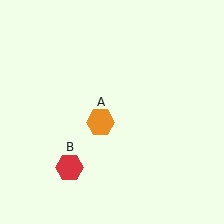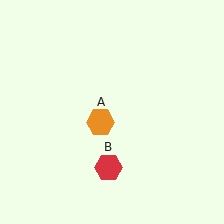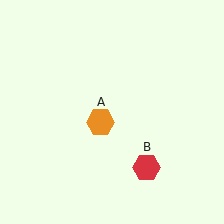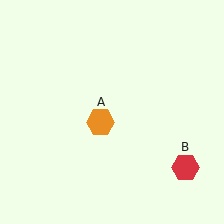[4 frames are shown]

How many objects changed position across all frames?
1 object changed position: red hexagon (object B).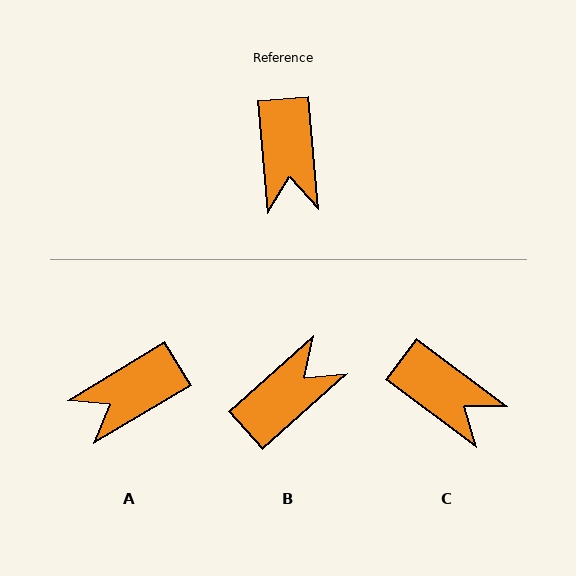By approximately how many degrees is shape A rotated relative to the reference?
Approximately 64 degrees clockwise.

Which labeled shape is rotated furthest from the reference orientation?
B, about 127 degrees away.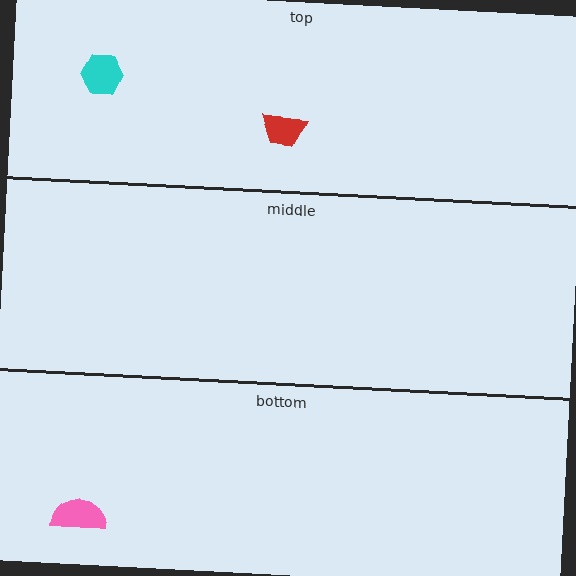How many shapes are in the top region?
2.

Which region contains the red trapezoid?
The top region.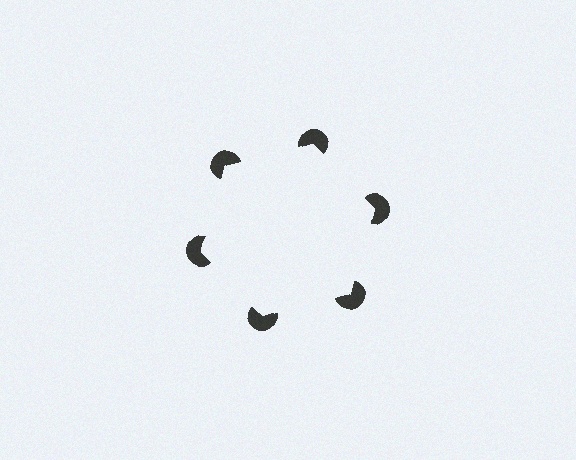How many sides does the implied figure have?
6 sides.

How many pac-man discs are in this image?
There are 6 — one at each vertex of the illusory hexagon.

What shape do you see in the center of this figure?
An illusory hexagon — its edges are inferred from the aligned wedge cuts in the pac-man discs, not physically drawn.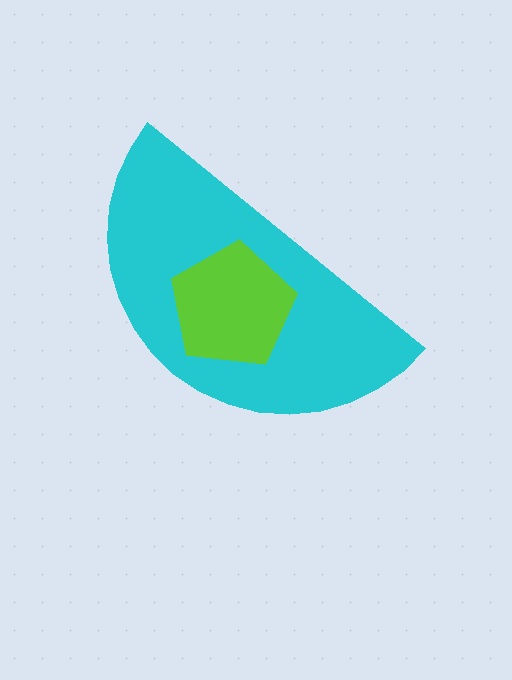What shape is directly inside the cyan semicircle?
The lime pentagon.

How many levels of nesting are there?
2.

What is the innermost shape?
The lime pentagon.